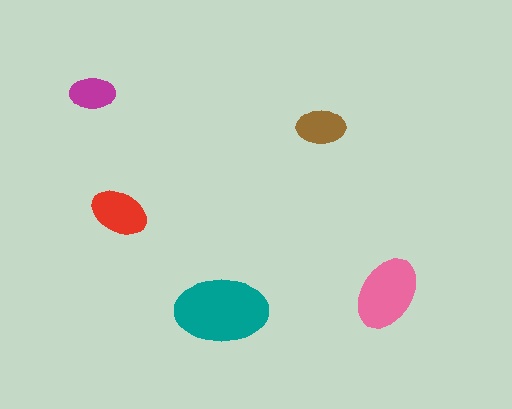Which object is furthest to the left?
The magenta ellipse is leftmost.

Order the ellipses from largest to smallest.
the teal one, the pink one, the red one, the brown one, the magenta one.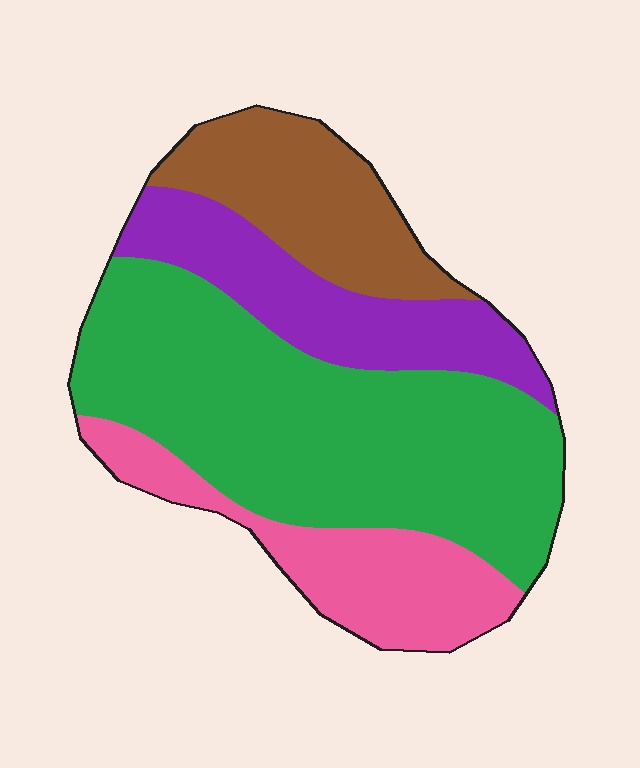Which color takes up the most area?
Green, at roughly 50%.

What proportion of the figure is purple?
Purple takes up between a sixth and a third of the figure.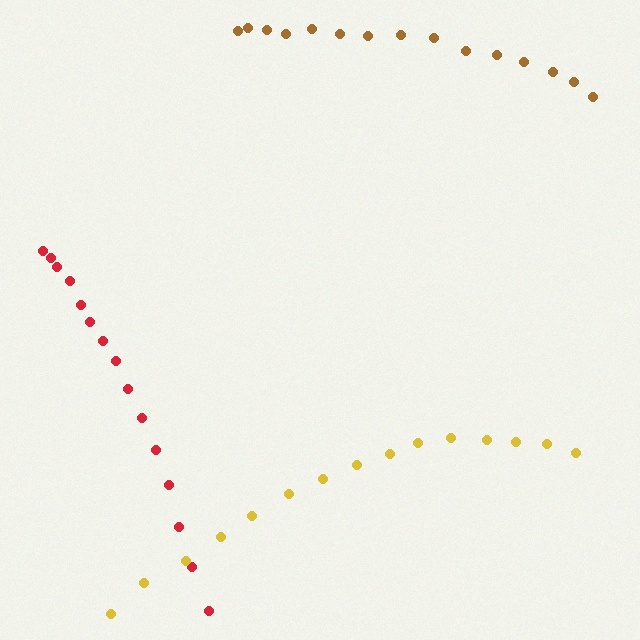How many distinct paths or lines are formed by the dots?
There are 3 distinct paths.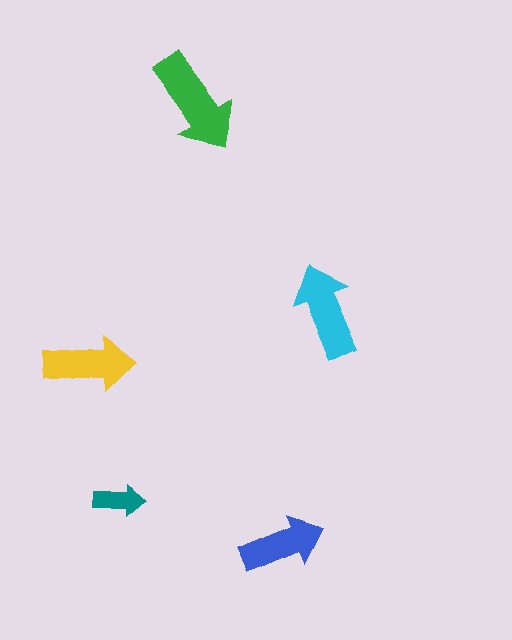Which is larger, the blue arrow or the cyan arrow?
The cyan one.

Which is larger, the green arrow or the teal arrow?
The green one.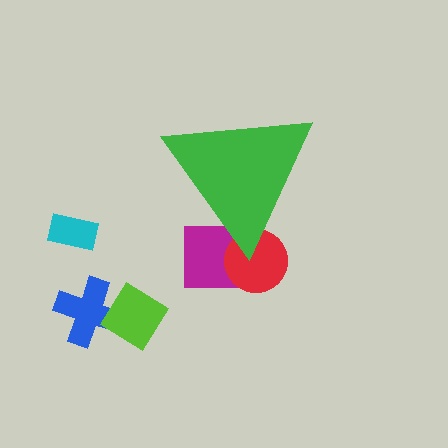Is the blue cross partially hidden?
No, the blue cross is fully visible.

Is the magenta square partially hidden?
Yes, the magenta square is partially hidden behind the green triangle.